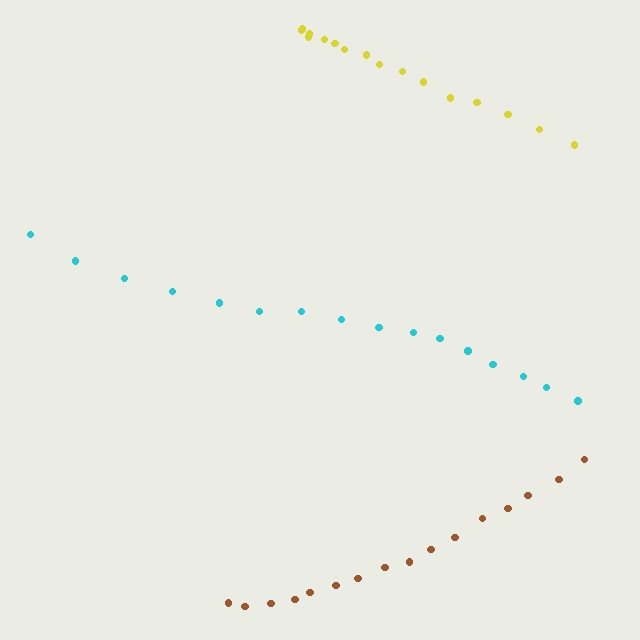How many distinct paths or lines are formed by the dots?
There are 3 distinct paths.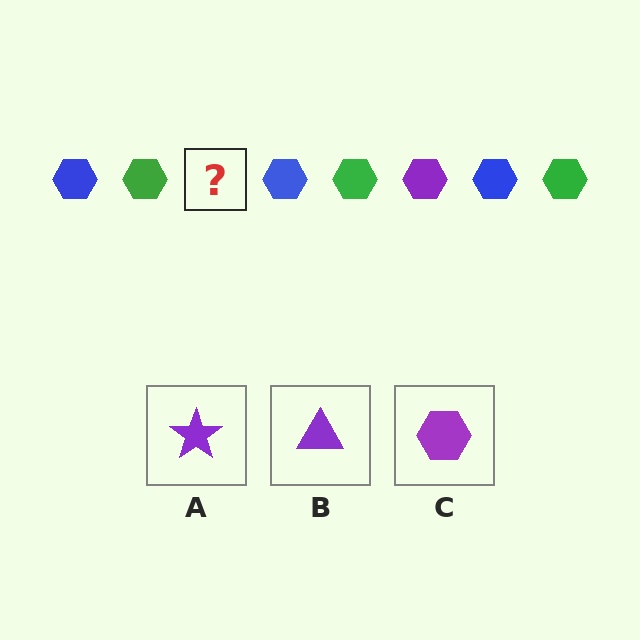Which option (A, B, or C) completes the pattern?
C.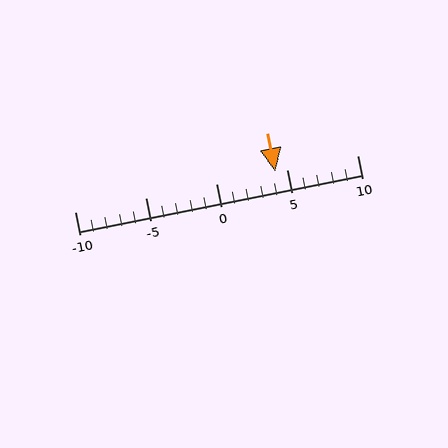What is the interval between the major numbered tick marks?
The major tick marks are spaced 5 units apart.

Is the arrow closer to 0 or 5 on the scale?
The arrow is closer to 5.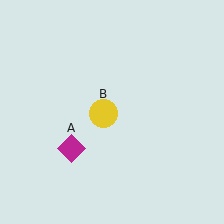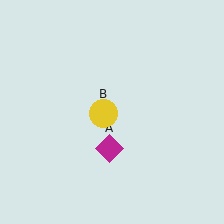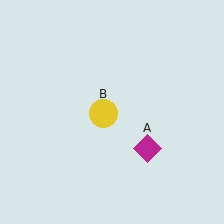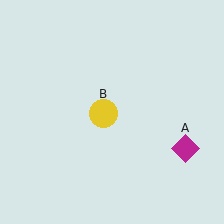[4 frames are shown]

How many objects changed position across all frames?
1 object changed position: magenta diamond (object A).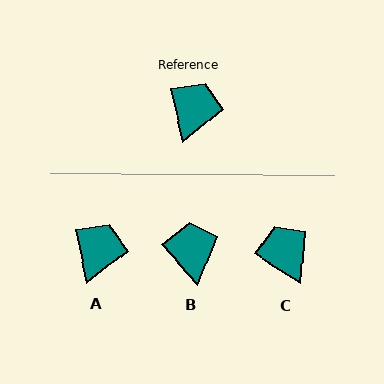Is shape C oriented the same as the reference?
No, it is off by about 46 degrees.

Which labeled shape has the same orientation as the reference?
A.